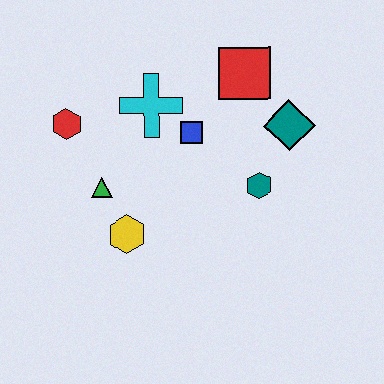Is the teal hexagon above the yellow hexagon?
Yes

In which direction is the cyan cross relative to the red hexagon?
The cyan cross is to the right of the red hexagon.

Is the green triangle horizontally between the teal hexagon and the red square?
No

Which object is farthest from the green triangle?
The teal diamond is farthest from the green triangle.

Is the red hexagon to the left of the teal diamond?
Yes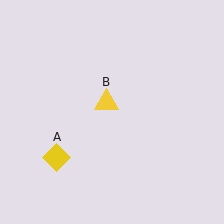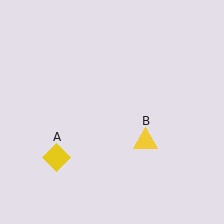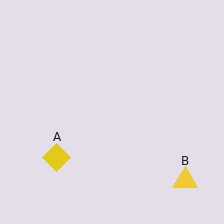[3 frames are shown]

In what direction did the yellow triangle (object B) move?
The yellow triangle (object B) moved down and to the right.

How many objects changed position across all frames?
1 object changed position: yellow triangle (object B).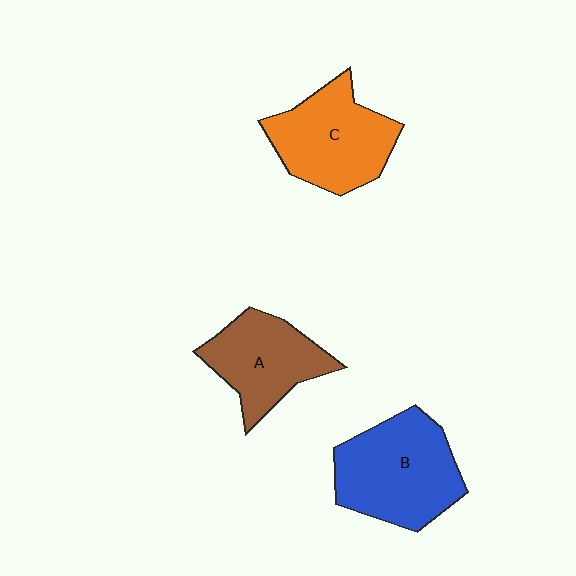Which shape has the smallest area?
Shape A (brown).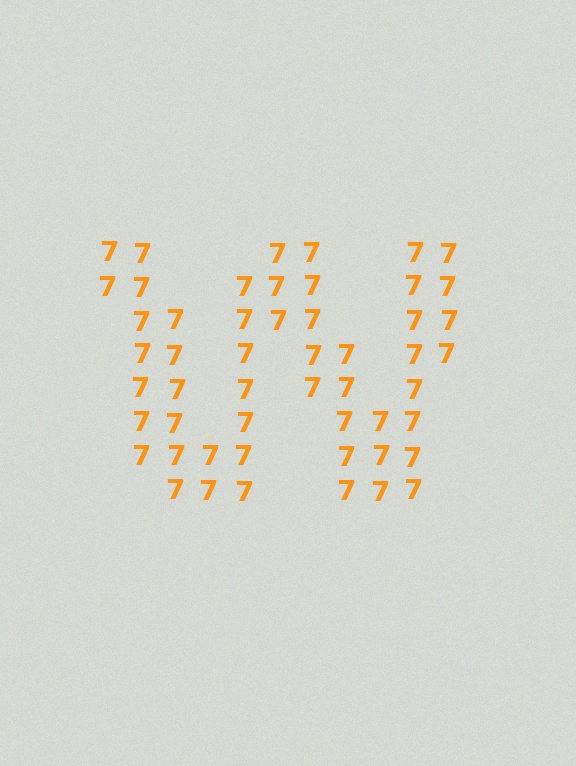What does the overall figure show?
The overall figure shows the letter W.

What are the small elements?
The small elements are digit 7's.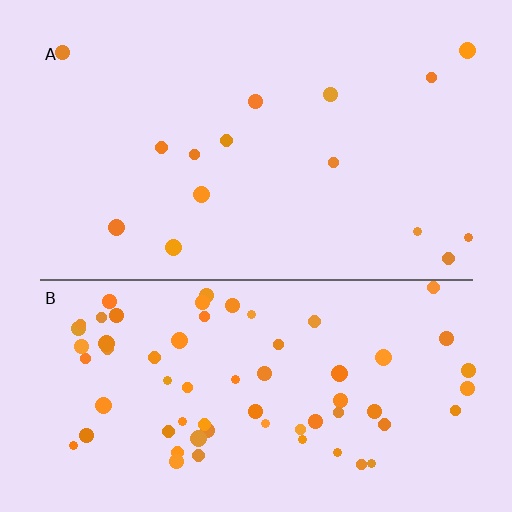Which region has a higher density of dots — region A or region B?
B (the bottom).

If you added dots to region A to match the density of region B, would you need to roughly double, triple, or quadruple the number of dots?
Approximately quadruple.